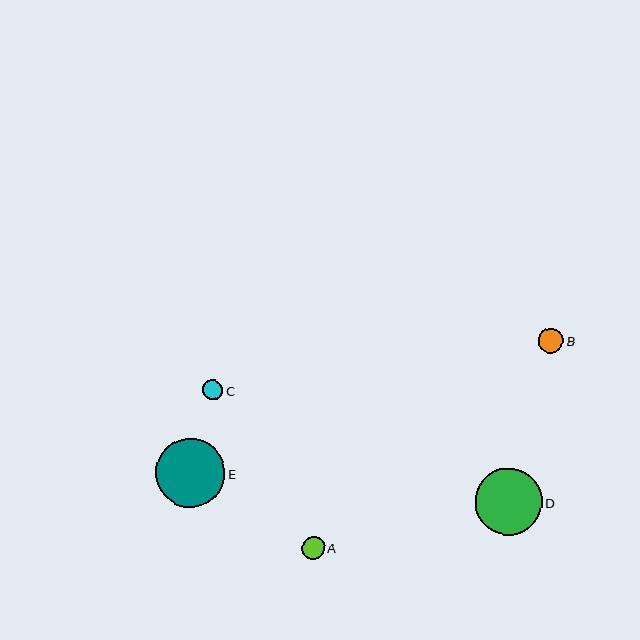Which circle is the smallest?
Circle C is the smallest with a size of approximately 20 pixels.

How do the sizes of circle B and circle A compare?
Circle B and circle A are approximately the same size.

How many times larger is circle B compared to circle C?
Circle B is approximately 1.2 times the size of circle C.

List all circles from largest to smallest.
From largest to smallest: E, D, B, A, C.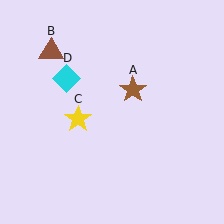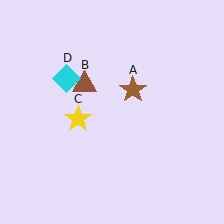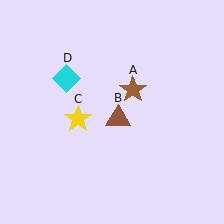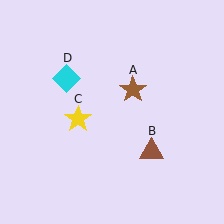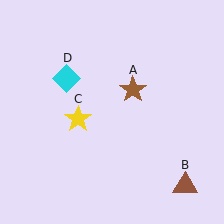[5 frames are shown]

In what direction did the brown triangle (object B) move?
The brown triangle (object B) moved down and to the right.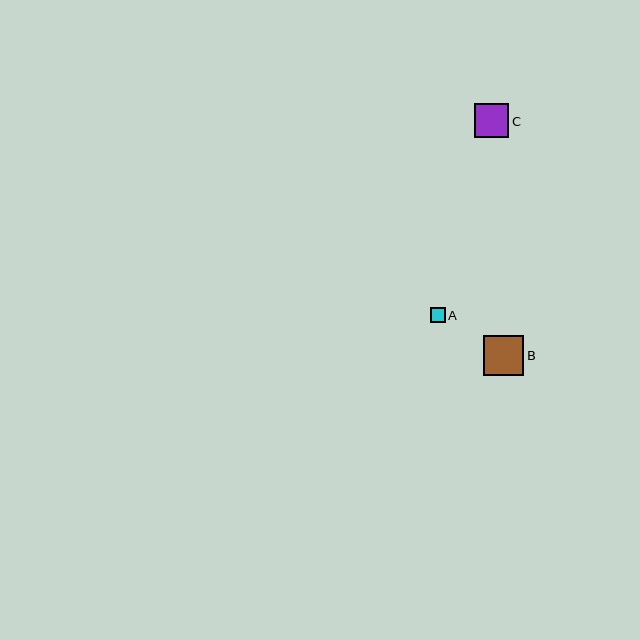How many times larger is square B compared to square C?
Square B is approximately 1.2 times the size of square C.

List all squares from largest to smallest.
From largest to smallest: B, C, A.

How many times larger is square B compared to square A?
Square B is approximately 2.7 times the size of square A.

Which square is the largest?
Square B is the largest with a size of approximately 40 pixels.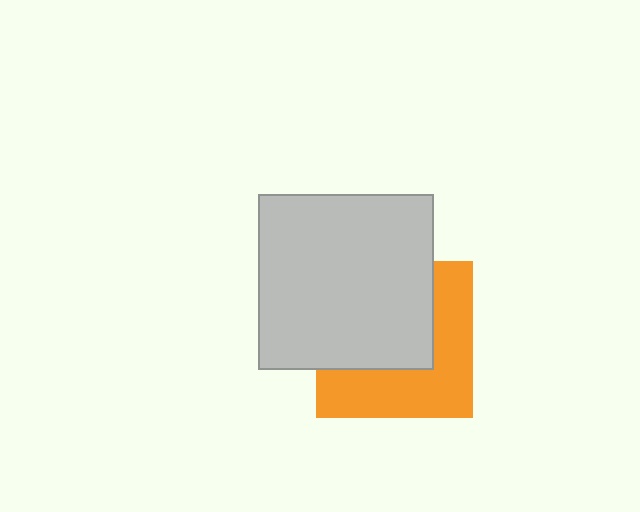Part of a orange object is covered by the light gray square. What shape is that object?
It is a square.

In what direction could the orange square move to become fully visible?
The orange square could move toward the lower-right. That would shift it out from behind the light gray square entirely.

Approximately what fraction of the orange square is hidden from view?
Roughly 52% of the orange square is hidden behind the light gray square.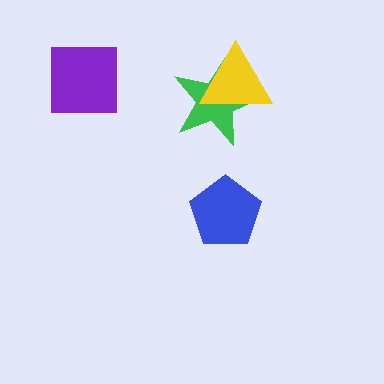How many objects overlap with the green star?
1 object overlaps with the green star.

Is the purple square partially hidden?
No, no other shape covers it.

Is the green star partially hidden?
Yes, it is partially covered by another shape.